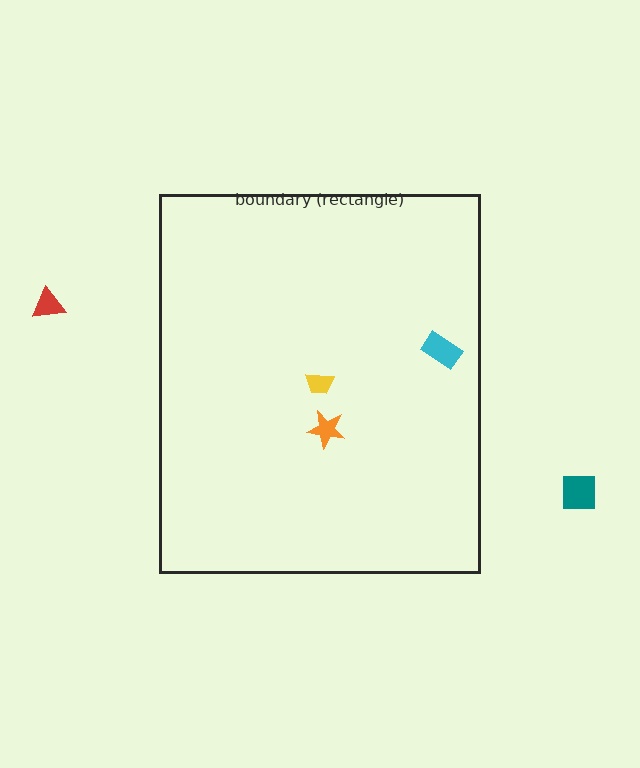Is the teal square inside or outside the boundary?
Outside.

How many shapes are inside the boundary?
3 inside, 2 outside.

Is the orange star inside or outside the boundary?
Inside.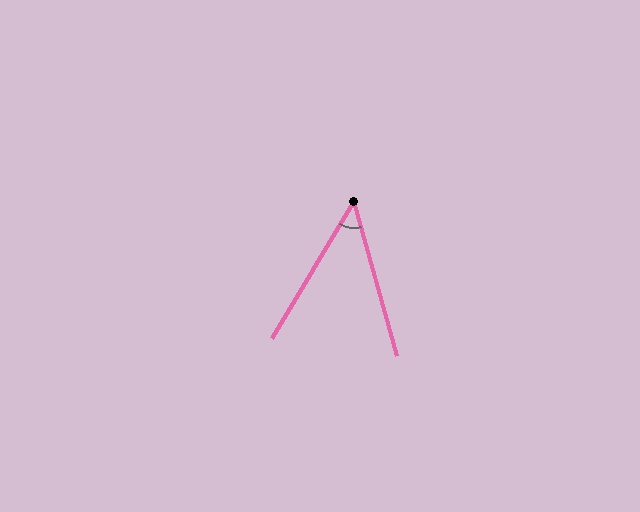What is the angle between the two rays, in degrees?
Approximately 46 degrees.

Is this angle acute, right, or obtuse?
It is acute.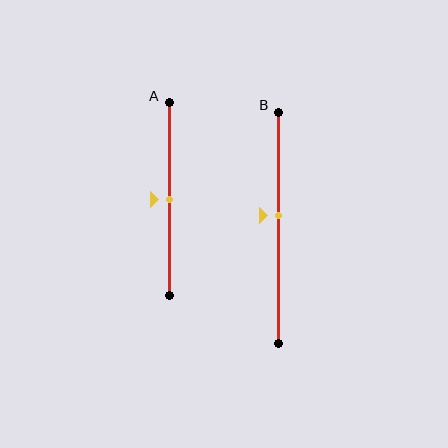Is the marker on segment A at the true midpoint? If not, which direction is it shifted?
Yes, the marker on segment A is at the true midpoint.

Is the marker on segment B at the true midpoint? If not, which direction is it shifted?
No, the marker on segment B is shifted upward by about 5% of the segment length.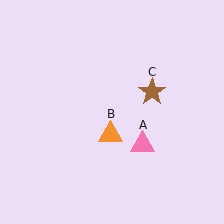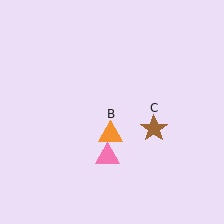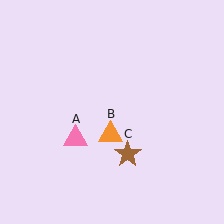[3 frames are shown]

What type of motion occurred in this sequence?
The pink triangle (object A), brown star (object C) rotated clockwise around the center of the scene.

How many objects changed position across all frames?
2 objects changed position: pink triangle (object A), brown star (object C).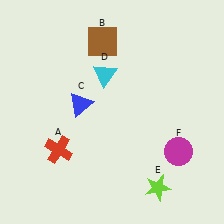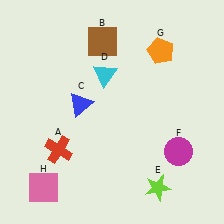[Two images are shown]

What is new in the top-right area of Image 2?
An orange pentagon (G) was added in the top-right area of Image 2.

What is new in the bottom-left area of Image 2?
A pink square (H) was added in the bottom-left area of Image 2.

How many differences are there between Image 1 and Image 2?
There are 2 differences between the two images.